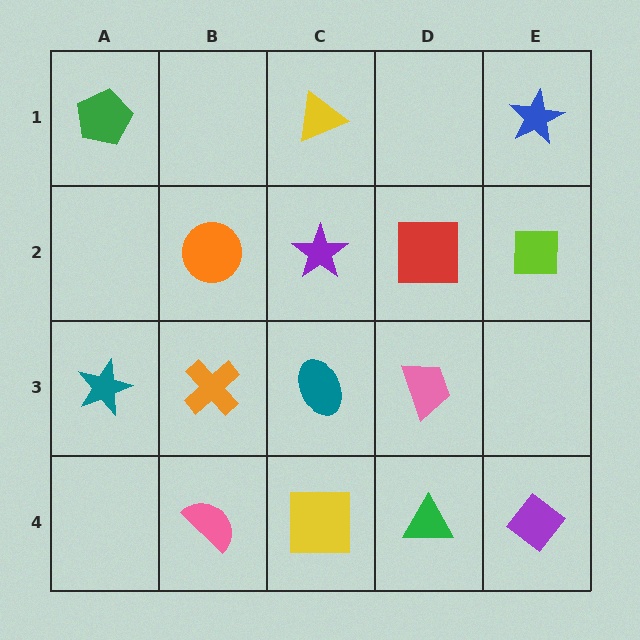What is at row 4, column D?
A green triangle.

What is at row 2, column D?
A red square.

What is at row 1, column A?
A green pentagon.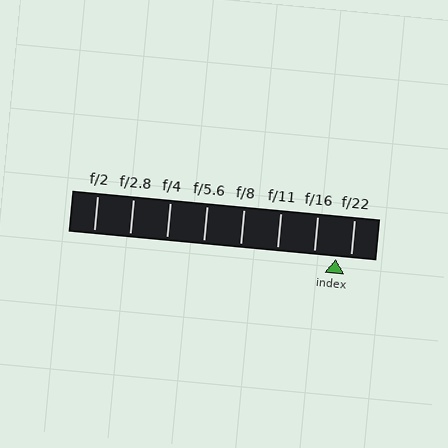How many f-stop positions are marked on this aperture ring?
There are 8 f-stop positions marked.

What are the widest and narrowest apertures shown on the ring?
The widest aperture shown is f/2 and the narrowest is f/22.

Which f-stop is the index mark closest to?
The index mark is closest to f/22.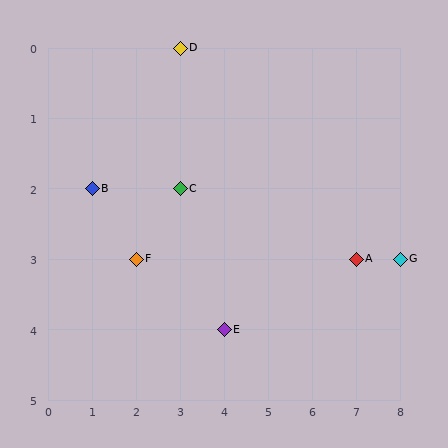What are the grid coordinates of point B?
Point B is at grid coordinates (1, 2).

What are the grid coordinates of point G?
Point G is at grid coordinates (8, 3).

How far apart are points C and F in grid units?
Points C and F are 1 column and 1 row apart (about 1.4 grid units diagonally).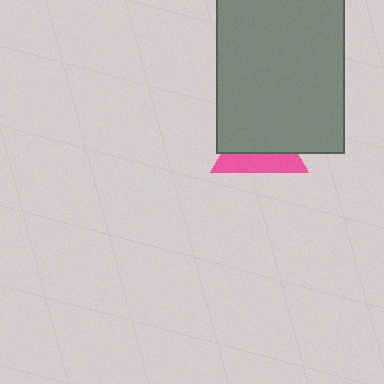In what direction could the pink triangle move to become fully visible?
The pink triangle could move down. That would shift it out from behind the gray rectangle entirely.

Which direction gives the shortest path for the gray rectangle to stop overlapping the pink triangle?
Moving up gives the shortest separation.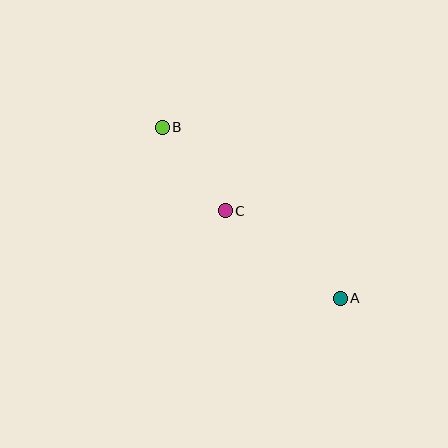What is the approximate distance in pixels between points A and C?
The distance between A and C is approximately 145 pixels.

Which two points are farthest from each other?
Points A and B are farthest from each other.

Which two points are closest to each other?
Points B and C are closest to each other.